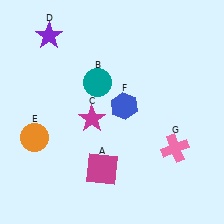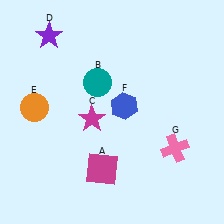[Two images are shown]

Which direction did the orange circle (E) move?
The orange circle (E) moved up.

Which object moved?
The orange circle (E) moved up.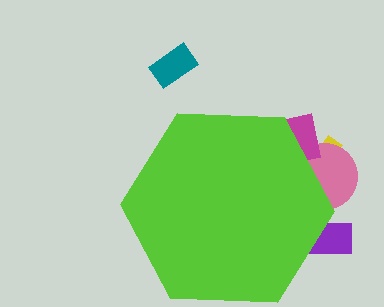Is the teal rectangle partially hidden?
No, the teal rectangle is fully visible.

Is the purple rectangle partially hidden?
Yes, the purple rectangle is partially hidden behind the lime hexagon.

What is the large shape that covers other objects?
A lime hexagon.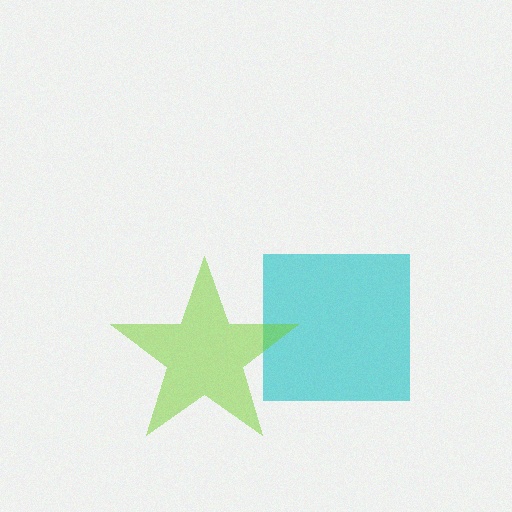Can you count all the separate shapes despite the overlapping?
Yes, there are 2 separate shapes.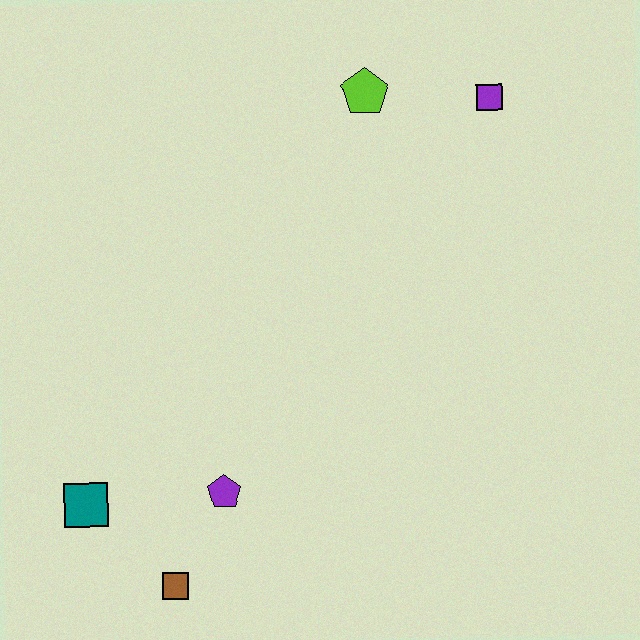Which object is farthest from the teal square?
The purple square is farthest from the teal square.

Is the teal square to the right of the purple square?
No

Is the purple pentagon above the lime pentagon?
No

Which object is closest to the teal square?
The brown square is closest to the teal square.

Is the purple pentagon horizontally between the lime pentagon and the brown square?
Yes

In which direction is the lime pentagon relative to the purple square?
The lime pentagon is to the left of the purple square.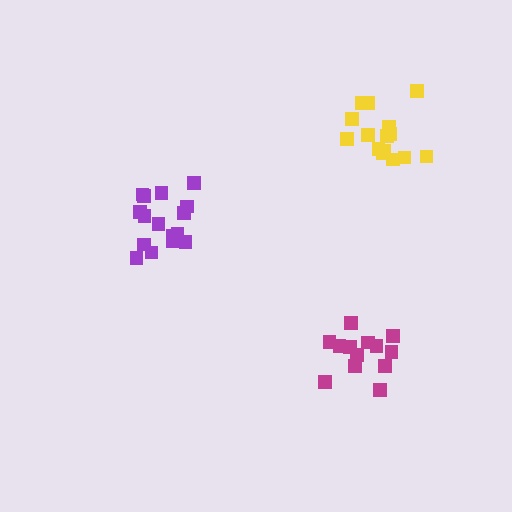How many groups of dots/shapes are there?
There are 3 groups.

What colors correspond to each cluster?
The clusters are colored: magenta, purple, yellow.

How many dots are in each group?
Group 1: 13 dots, Group 2: 16 dots, Group 3: 15 dots (44 total).